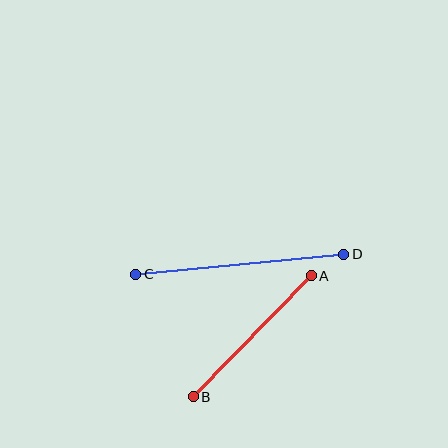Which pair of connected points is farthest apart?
Points C and D are farthest apart.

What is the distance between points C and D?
The distance is approximately 209 pixels.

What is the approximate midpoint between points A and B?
The midpoint is at approximately (252, 336) pixels.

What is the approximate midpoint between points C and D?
The midpoint is at approximately (240, 264) pixels.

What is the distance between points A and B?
The distance is approximately 169 pixels.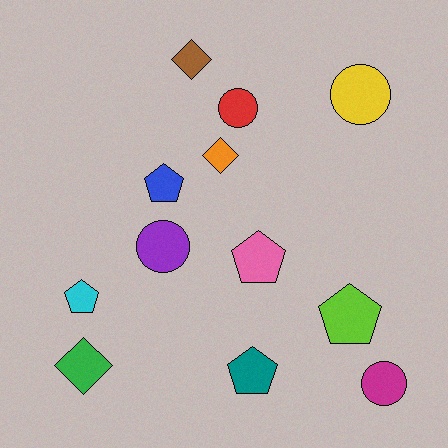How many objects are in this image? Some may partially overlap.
There are 12 objects.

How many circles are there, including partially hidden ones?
There are 4 circles.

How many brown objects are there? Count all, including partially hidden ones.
There is 1 brown object.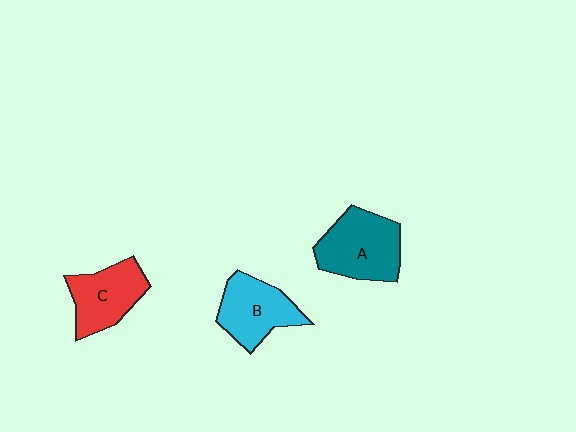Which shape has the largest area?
Shape A (teal).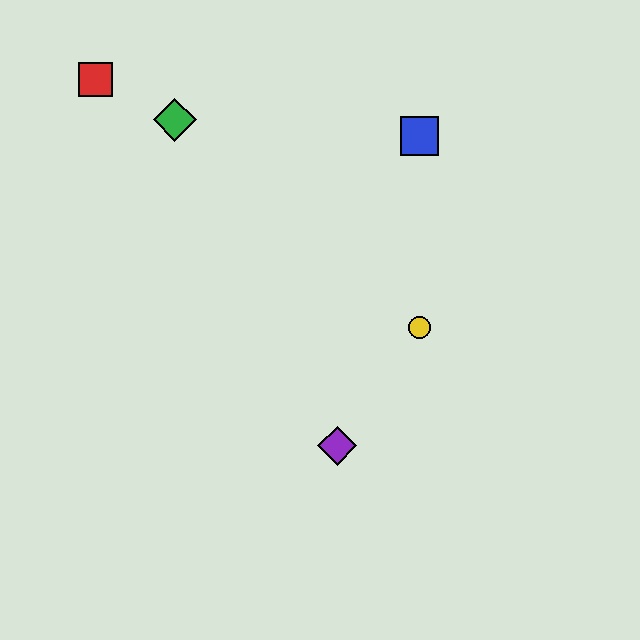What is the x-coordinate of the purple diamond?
The purple diamond is at x≈337.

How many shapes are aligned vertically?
2 shapes (the blue square, the yellow circle) are aligned vertically.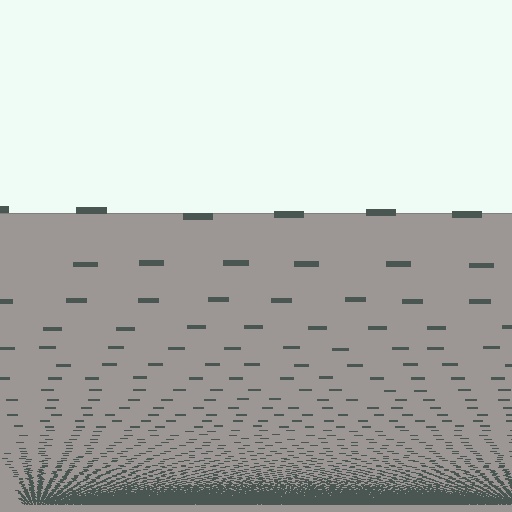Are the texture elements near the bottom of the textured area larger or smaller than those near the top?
Smaller. The gradient is inverted — elements near the bottom are smaller and denser.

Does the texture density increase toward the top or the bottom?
Density increases toward the bottom.